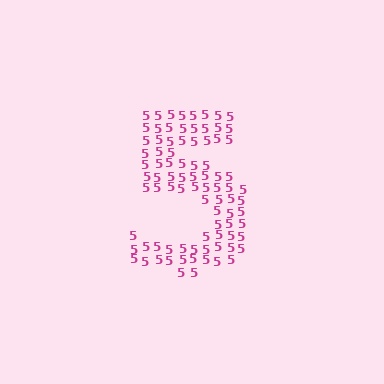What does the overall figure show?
The overall figure shows the digit 5.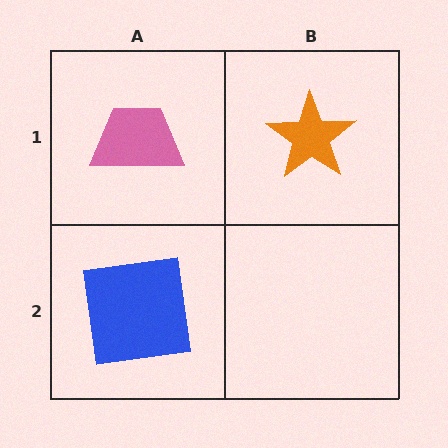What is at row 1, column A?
A pink trapezoid.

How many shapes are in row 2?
1 shape.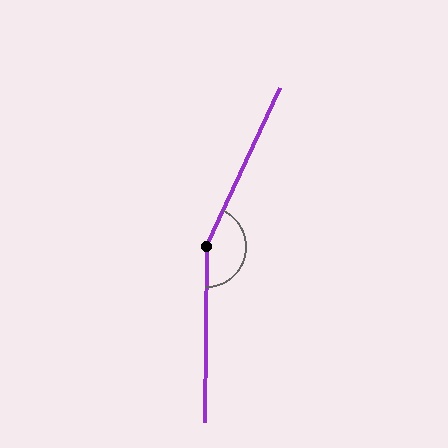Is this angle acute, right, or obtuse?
It is obtuse.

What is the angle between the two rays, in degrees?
Approximately 156 degrees.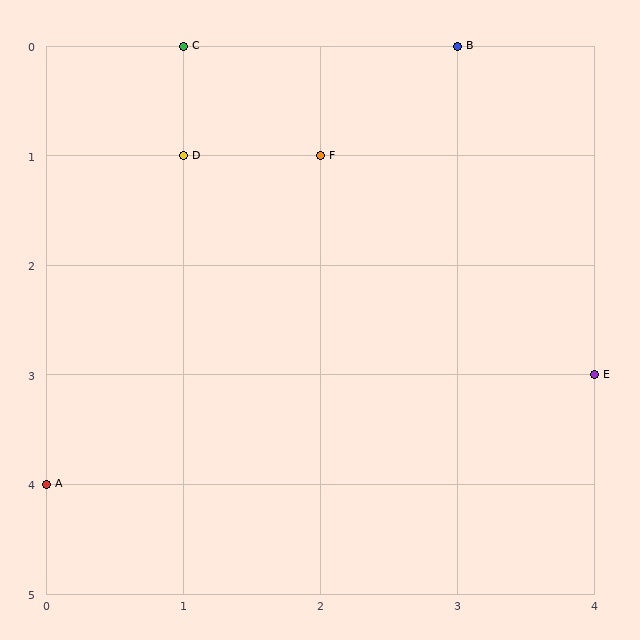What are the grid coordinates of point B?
Point B is at grid coordinates (3, 0).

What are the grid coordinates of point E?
Point E is at grid coordinates (4, 3).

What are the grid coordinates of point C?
Point C is at grid coordinates (1, 0).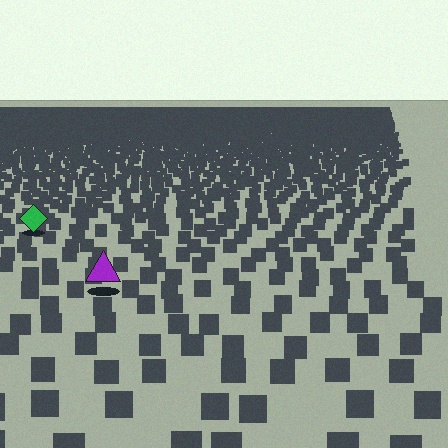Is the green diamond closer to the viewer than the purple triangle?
No. The purple triangle is closer — you can tell from the texture gradient: the ground texture is coarser near it.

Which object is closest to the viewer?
The purple triangle is closest. The texture marks near it are larger and more spread out.